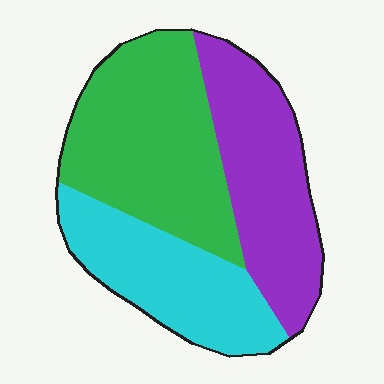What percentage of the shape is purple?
Purple takes up about one third (1/3) of the shape.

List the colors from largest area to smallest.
From largest to smallest: green, purple, cyan.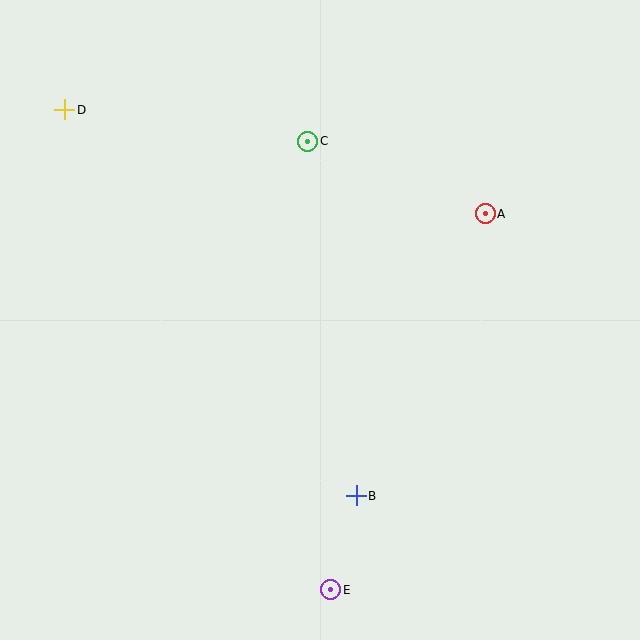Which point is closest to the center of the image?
Point B at (356, 496) is closest to the center.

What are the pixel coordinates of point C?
Point C is at (308, 141).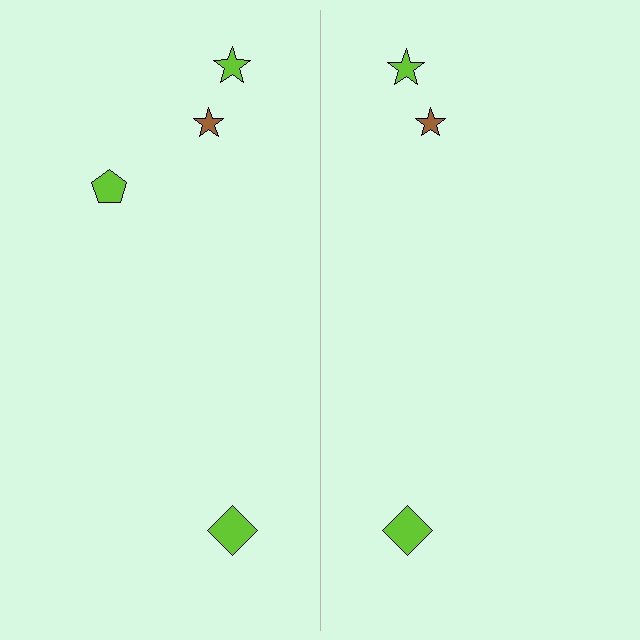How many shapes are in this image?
There are 7 shapes in this image.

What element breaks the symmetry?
A lime pentagon is missing from the right side.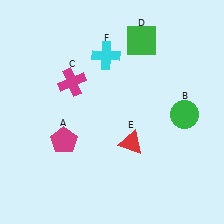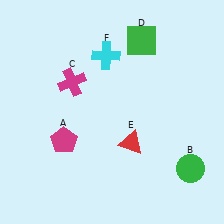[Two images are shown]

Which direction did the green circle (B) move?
The green circle (B) moved down.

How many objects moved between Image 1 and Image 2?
1 object moved between the two images.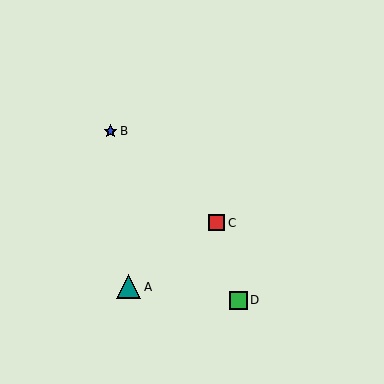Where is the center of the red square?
The center of the red square is at (217, 223).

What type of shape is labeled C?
Shape C is a red square.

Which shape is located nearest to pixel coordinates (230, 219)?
The red square (labeled C) at (217, 223) is nearest to that location.